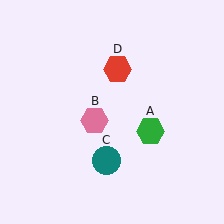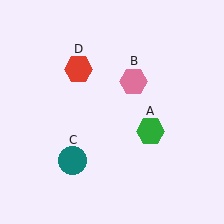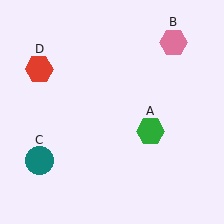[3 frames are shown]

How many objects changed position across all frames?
3 objects changed position: pink hexagon (object B), teal circle (object C), red hexagon (object D).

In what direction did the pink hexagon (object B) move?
The pink hexagon (object B) moved up and to the right.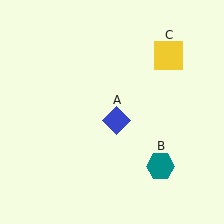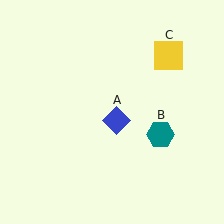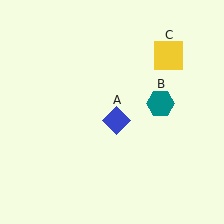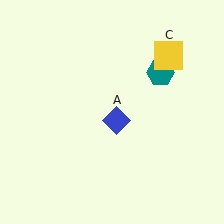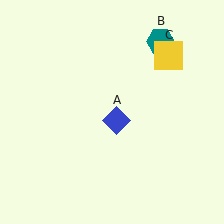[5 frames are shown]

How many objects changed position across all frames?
1 object changed position: teal hexagon (object B).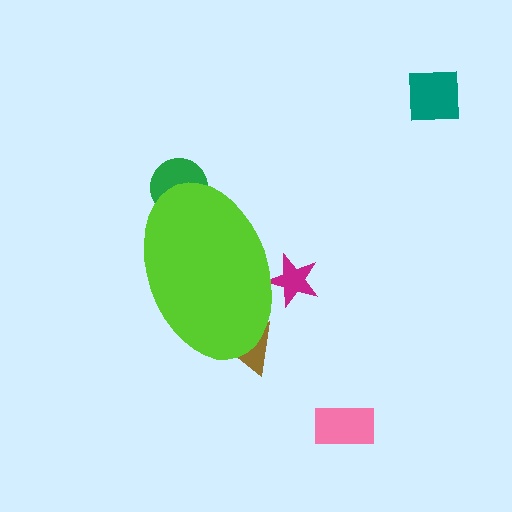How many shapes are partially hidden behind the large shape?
3 shapes are partially hidden.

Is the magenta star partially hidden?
Yes, the magenta star is partially hidden behind the lime ellipse.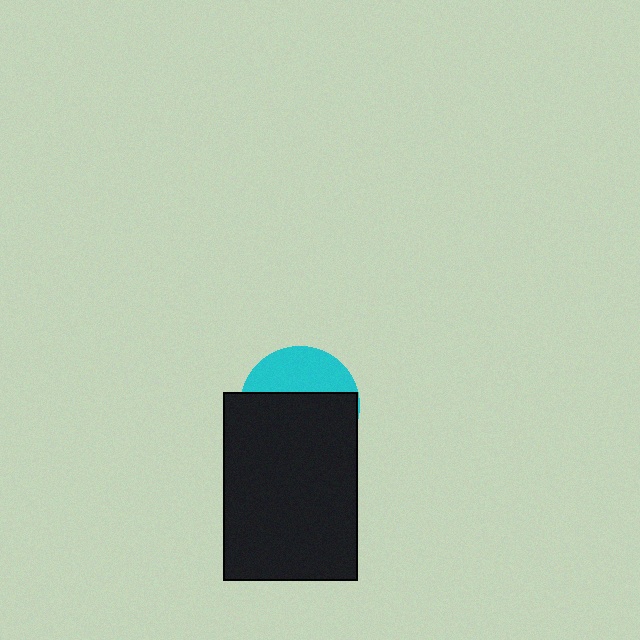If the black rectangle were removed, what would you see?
You would see the complete cyan circle.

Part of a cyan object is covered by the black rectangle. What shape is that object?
It is a circle.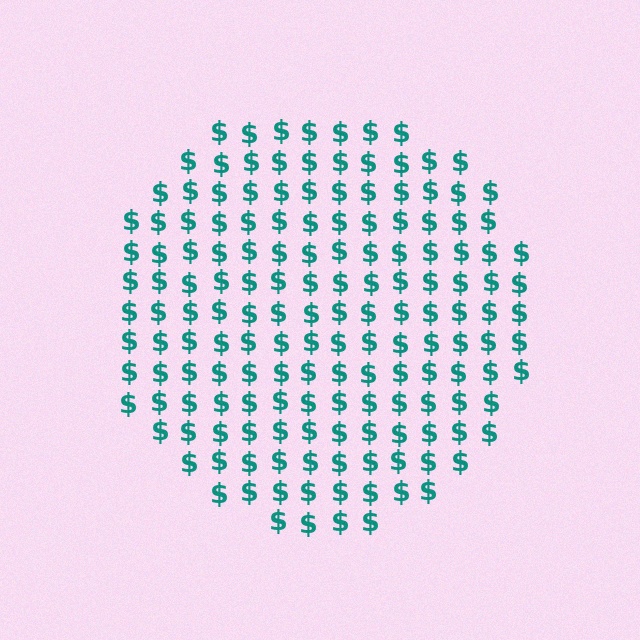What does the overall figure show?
The overall figure shows a circle.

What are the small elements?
The small elements are dollar signs.